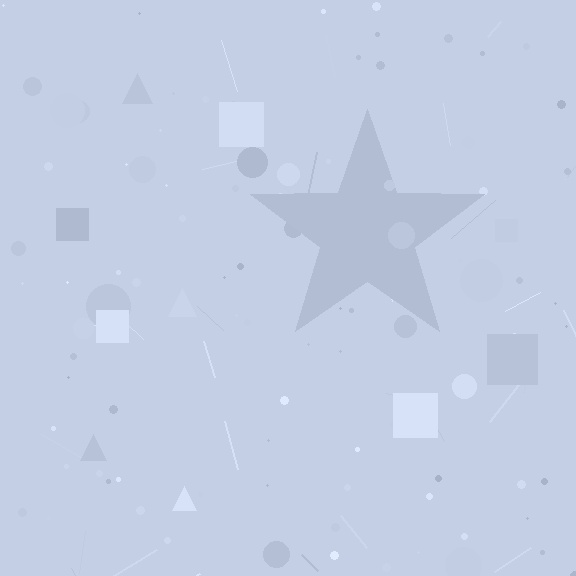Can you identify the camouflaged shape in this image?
The camouflaged shape is a star.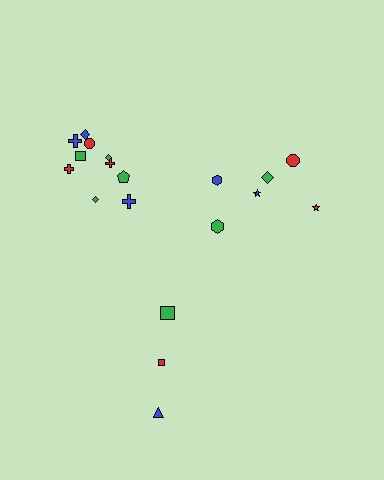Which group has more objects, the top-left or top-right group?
The top-left group.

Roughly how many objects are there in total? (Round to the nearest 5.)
Roughly 20 objects in total.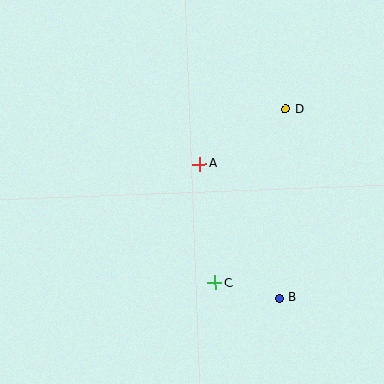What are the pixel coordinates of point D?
Point D is at (286, 109).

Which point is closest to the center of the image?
Point A at (200, 164) is closest to the center.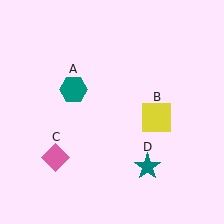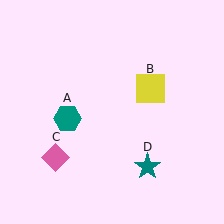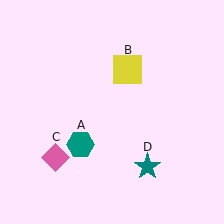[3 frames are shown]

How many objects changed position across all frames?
2 objects changed position: teal hexagon (object A), yellow square (object B).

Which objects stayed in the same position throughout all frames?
Pink diamond (object C) and teal star (object D) remained stationary.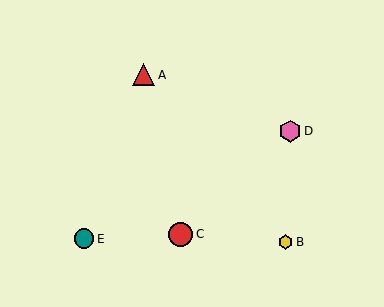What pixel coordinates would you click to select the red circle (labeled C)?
Click at (181, 234) to select the red circle C.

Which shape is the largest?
The red circle (labeled C) is the largest.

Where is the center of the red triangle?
The center of the red triangle is at (144, 75).